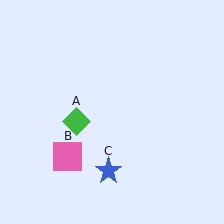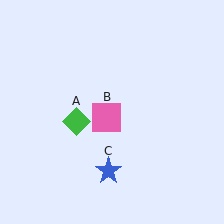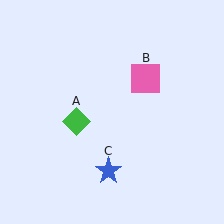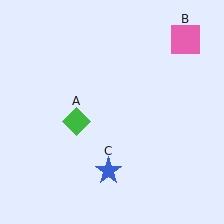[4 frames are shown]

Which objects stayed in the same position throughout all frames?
Green diamond (object A) and blue star (object C) remained stationary.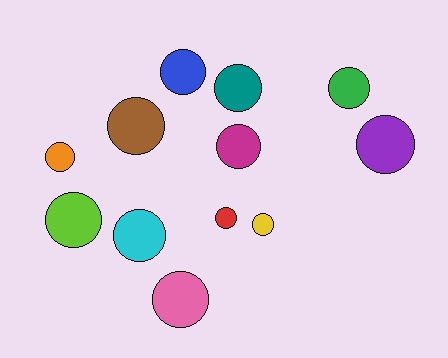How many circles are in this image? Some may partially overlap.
There are 12 circles.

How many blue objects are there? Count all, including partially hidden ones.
There is 1 blue object.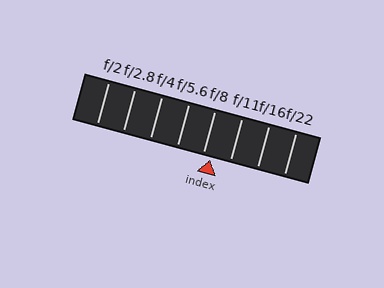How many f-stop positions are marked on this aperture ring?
There are 8 f-stop positions marked.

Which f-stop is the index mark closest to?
The index mark is closest to f/8.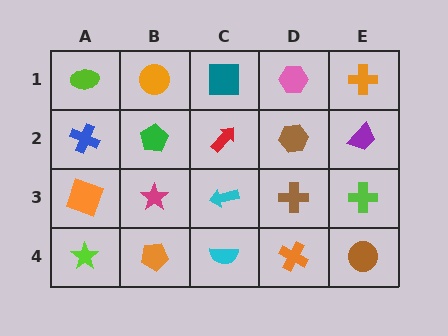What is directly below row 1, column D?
A brown hexagon.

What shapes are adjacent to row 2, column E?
An orange cross (row 1, column E), a lime cross (row 3, column E), a brown hexagon (row 2, column D).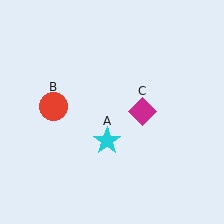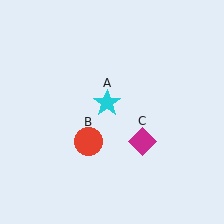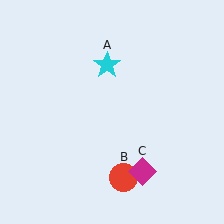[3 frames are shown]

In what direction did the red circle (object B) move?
The red circle (object B) moved down and to the right.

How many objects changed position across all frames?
3 objects changed position: cyan star (object A), red circle (object B), magenta diamond (object C).